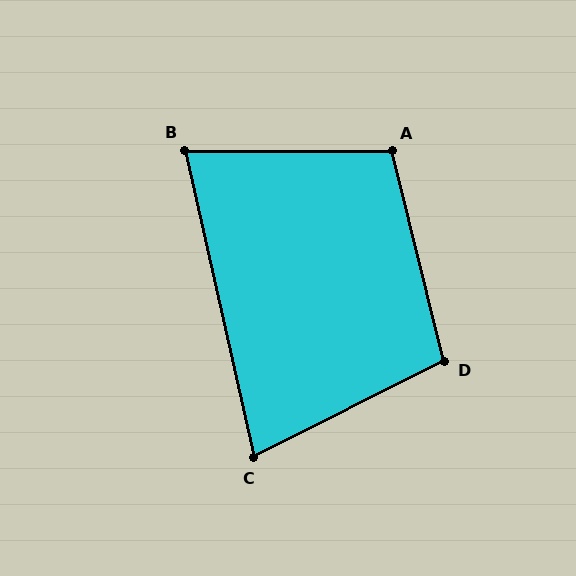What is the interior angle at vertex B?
Approximately 77 degrees (acute).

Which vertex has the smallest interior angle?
C, at approximately 76 degrees.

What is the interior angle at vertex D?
Approximately 103 degrees (obtuse).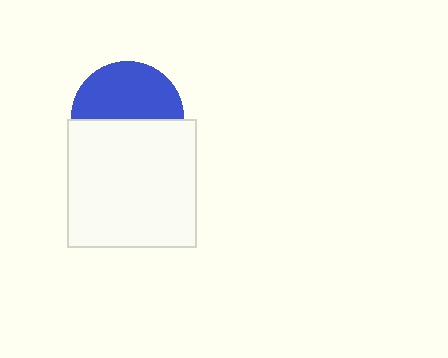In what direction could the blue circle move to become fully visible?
The blue circle could move up. That would shift it out from behind the white square entirely.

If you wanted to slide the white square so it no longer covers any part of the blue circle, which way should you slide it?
Slide it down — that is the most direct way to separate the two shapes.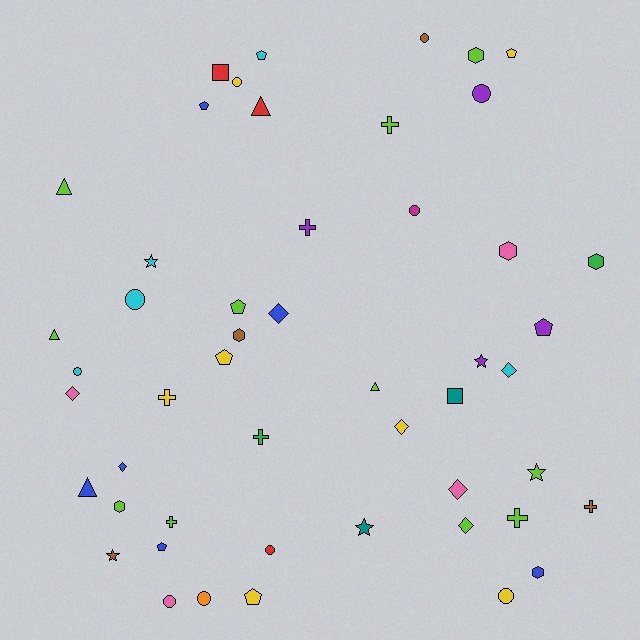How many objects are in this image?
There are 50 objects.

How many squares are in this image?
There are 2 squares.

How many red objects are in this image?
There are 3 red objects.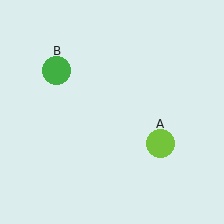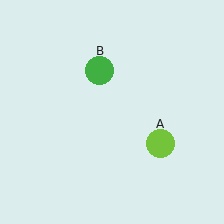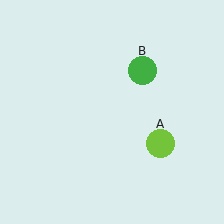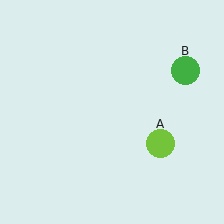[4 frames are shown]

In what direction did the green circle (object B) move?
The green circle (object B) moved right.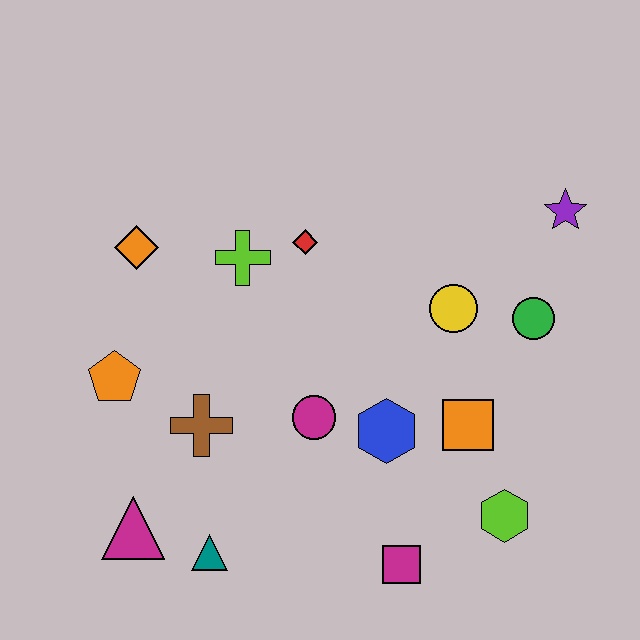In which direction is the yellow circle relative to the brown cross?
The yellow circle is to the right of the brown cross.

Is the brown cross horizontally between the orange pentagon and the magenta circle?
Yes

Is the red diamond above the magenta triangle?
Yes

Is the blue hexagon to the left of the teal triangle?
No